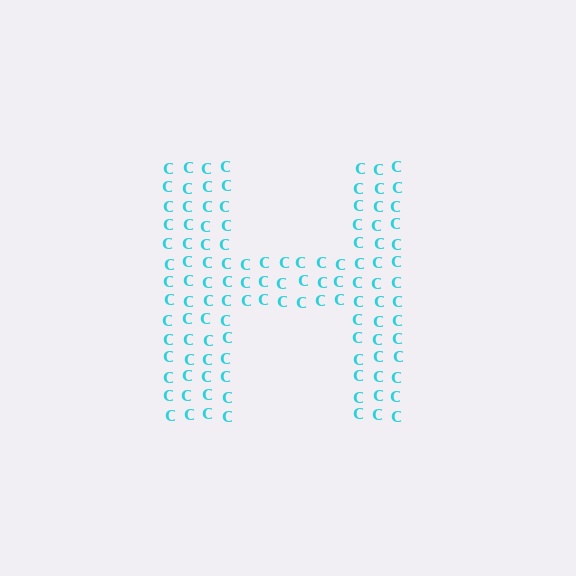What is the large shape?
The large shape is the letter H.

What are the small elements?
The small elements are letter C's.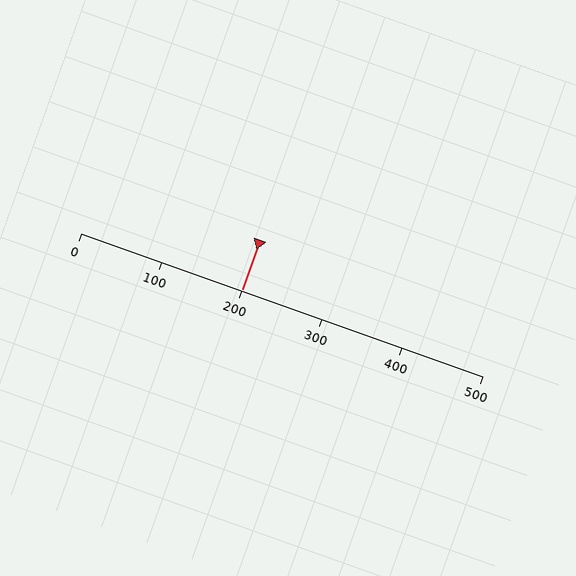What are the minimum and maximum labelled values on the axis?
The axis runs from 0 to 500.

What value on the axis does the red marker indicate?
The marker indicates approximately 200.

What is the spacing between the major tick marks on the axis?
The major ticks are spaced 100 apart.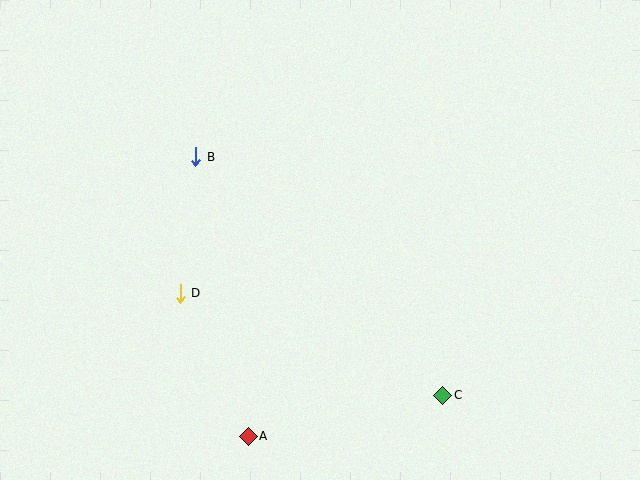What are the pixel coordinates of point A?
Point A is at (248, 436).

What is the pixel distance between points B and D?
The distance between B and D is 138 pixels.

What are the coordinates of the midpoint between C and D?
The midpoint between C and D is at (312, 344).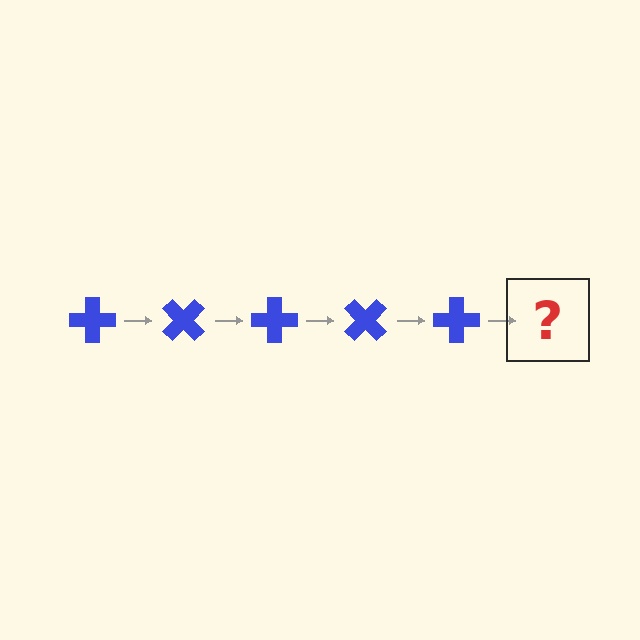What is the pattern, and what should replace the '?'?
The pattern is that the cross rotates 45 degrees each step. The '?' should be a blue cross rotated 225 degrees.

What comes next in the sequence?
The next element should be a blue cross rotated 225 degrees.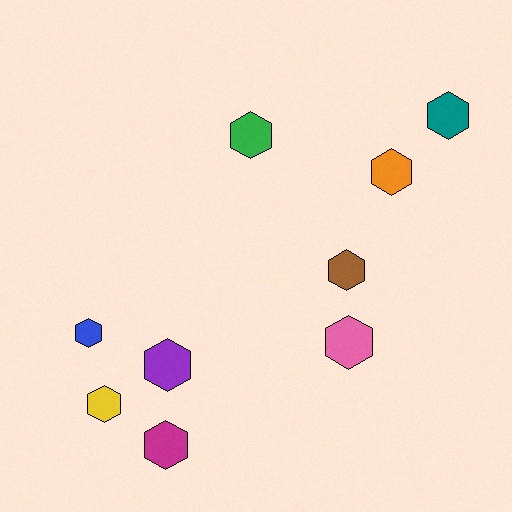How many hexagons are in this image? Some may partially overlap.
There are 9 hexagons.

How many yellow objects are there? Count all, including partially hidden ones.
There is 1 yellow object.